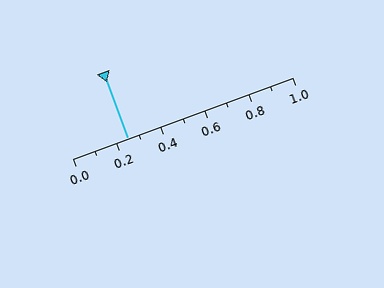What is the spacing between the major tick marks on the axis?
The major ticks are spaced 0.2 apart.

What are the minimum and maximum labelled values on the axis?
The axis runs from 0.0 to 1.0.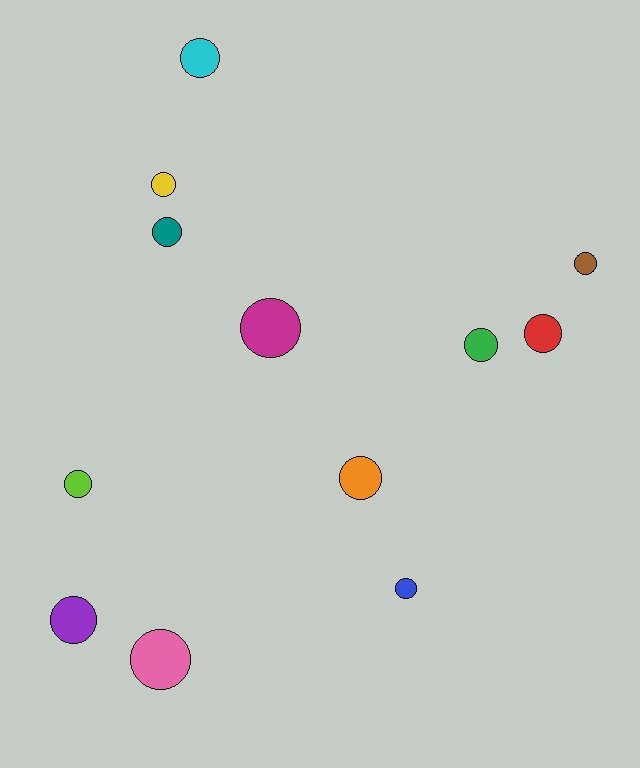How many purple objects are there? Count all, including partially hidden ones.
There is 1 purple object.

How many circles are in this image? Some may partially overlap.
There are 12 circles.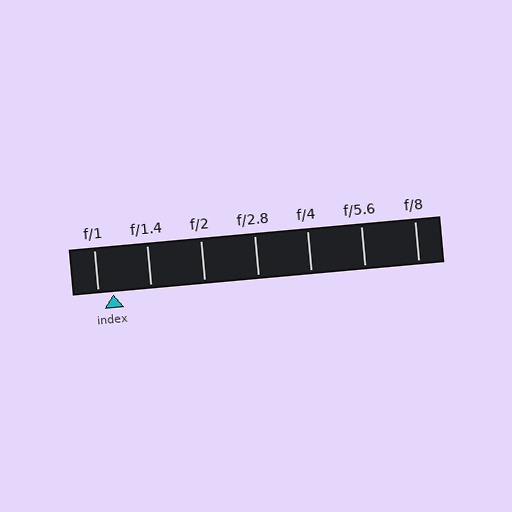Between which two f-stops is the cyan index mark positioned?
The index mark is between f/1 and f/1.4.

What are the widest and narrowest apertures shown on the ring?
The widest aperture shown is f/1 and the narrowest is f/8.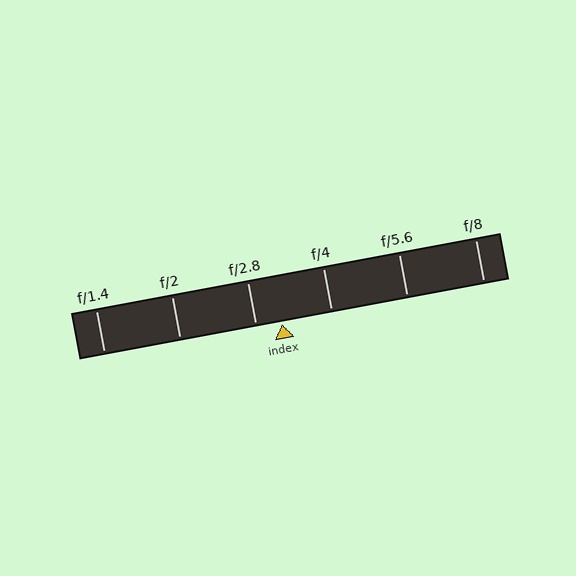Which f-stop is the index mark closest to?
The index mark is closest to f/2.8.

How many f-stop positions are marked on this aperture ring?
There are 6 f-stop positions marked.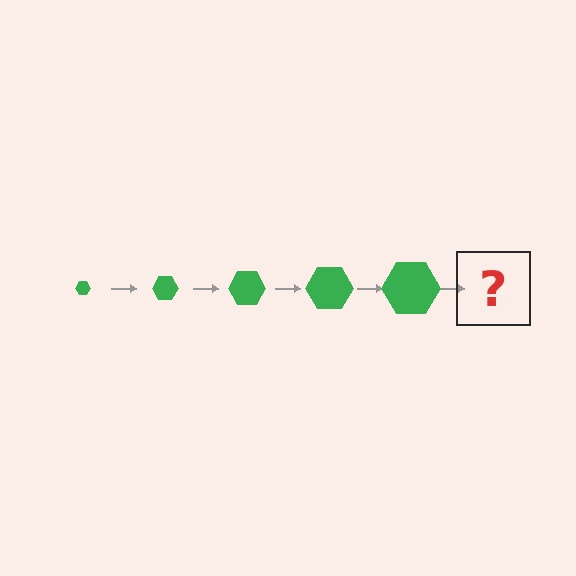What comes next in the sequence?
The next element should be a green hexagon, larger than the previous one.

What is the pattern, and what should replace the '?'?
The pattern is that the hexagon gets progressively larger each step. The '?' should be a green hexagon, larger than the previous one.